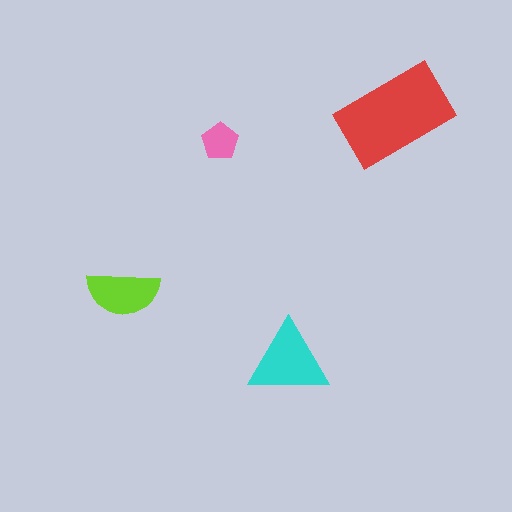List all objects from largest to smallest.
The red rectangle, the cyan triangle, the lime semicircle, the pink pentagon.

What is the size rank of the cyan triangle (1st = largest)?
2nd.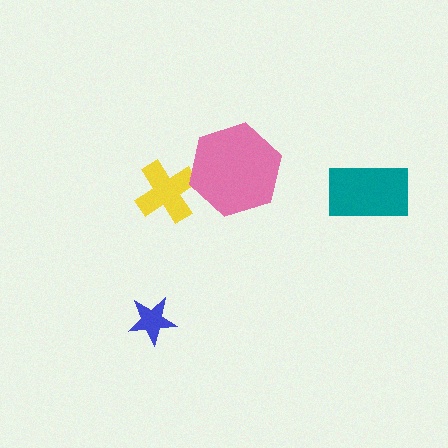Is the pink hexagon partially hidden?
No, no other shape covers it.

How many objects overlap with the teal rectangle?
0 objects overlap with the teal rectangle.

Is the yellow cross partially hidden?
Yes, it is partially covered by another shape.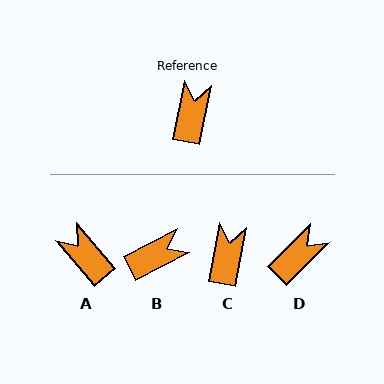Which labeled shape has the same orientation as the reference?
C.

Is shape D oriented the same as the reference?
No, it is off by about 34 degrees.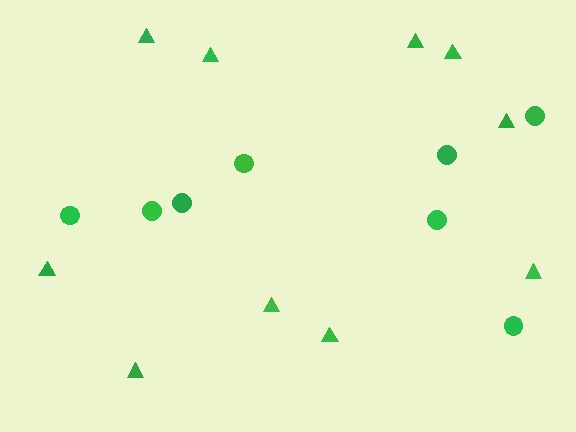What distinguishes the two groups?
There are 2 groups: one group of circles (8) and one group of triangles (10).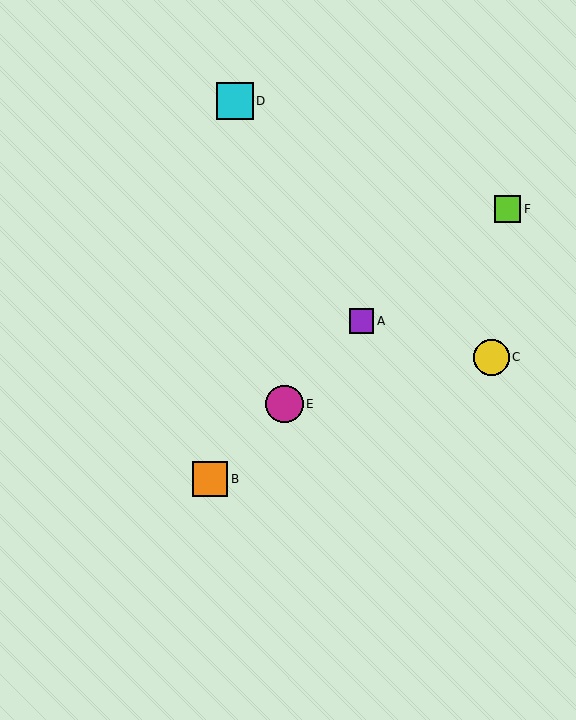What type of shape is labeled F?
Shape F is a lime square.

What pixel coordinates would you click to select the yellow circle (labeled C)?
Click at (492, 357) to select the yellow circle C.